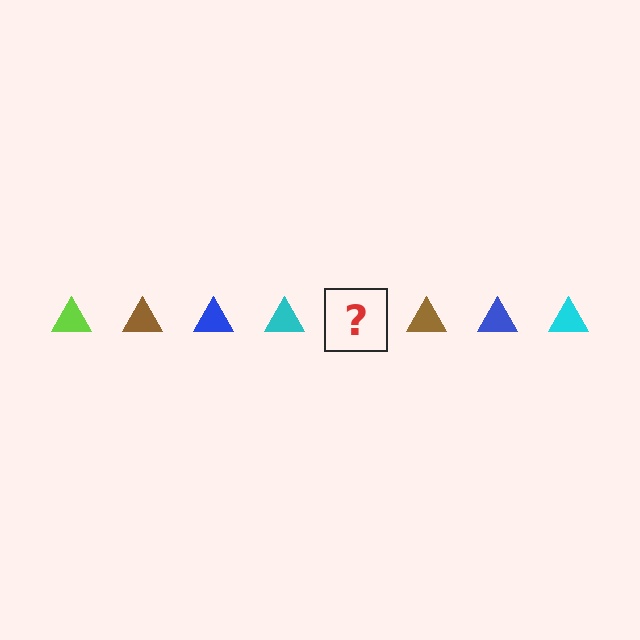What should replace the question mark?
The question mark should be replaced with a lime triangle.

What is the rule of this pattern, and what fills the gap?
The rule is that the pattern cycles through lime, brown, blue, cyan triangles. The gap should be filled with a lime triangle.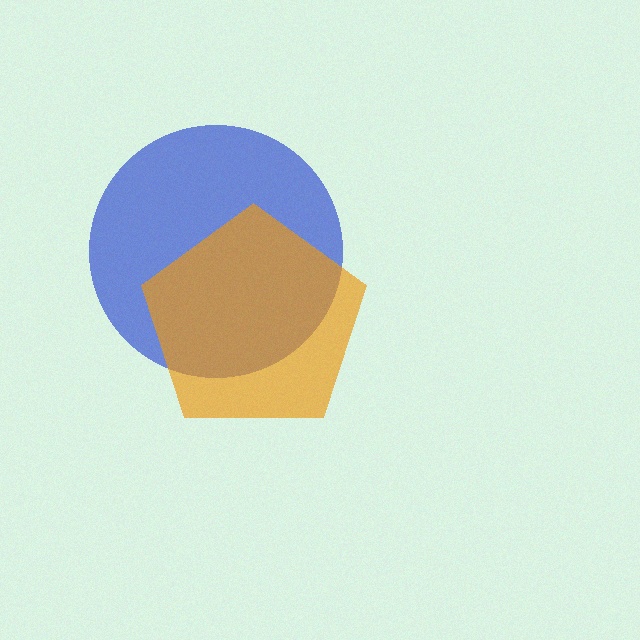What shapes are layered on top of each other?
The layered shapes are: a blue circle, an orange pentagon.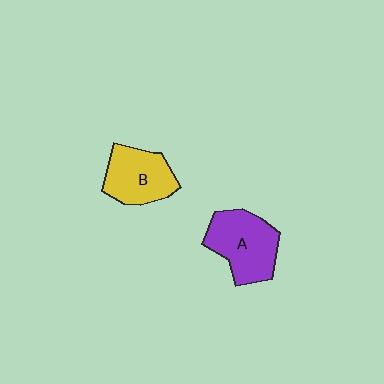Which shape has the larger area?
Shape A (purple).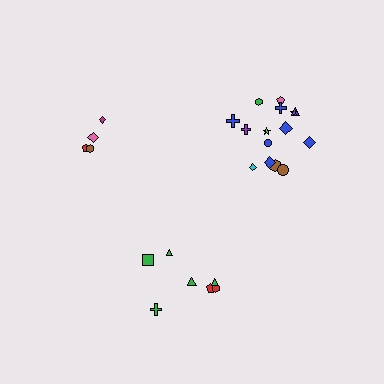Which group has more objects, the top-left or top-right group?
The top-right group.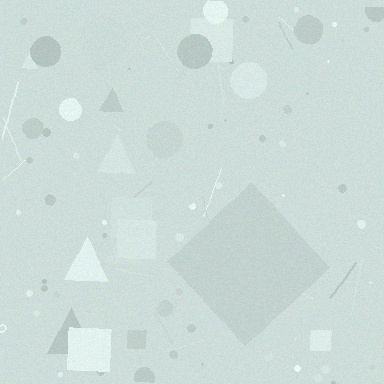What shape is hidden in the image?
A diamond is hidden in the image.